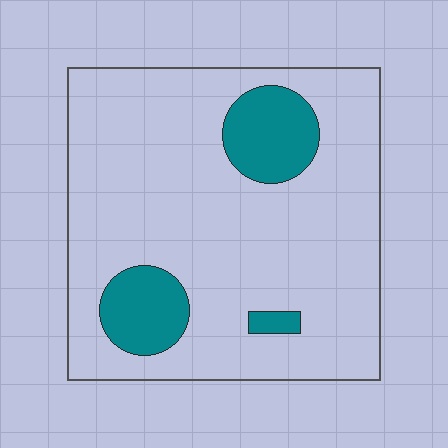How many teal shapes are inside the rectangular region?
3.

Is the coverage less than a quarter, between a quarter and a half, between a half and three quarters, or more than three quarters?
Less than a quarter.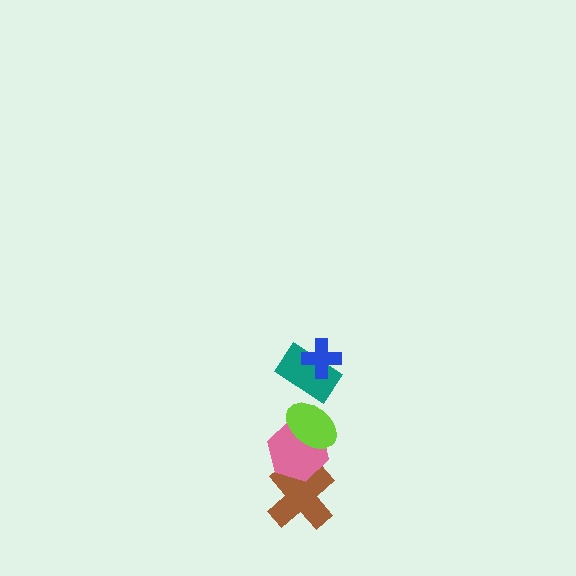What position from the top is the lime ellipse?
The lime ellipse is 3rd from the top.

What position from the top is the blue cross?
The blue cross is 1st from the top.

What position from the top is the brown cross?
The brown cross is 5th from the top.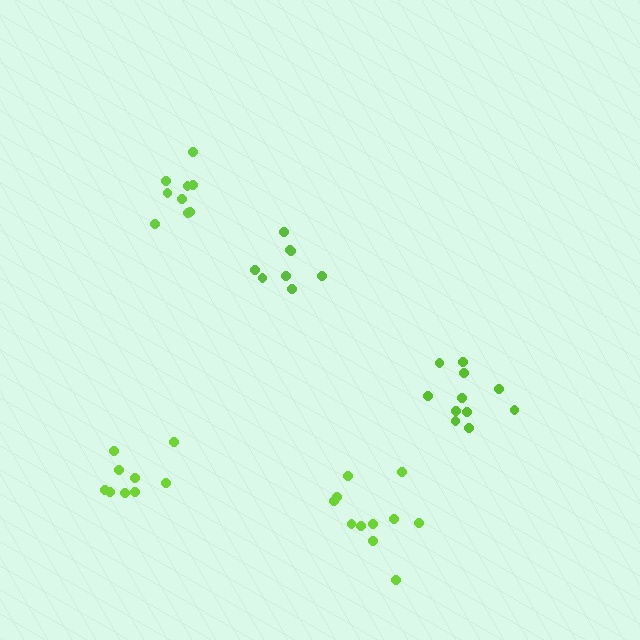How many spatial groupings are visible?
There are 5 spatial groupings.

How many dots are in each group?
Group 1: 9 dots, Group 2: 8 dots, Group 3: 9 dots, Group 4: 11 dots, Group 5: 11 dots (48 total).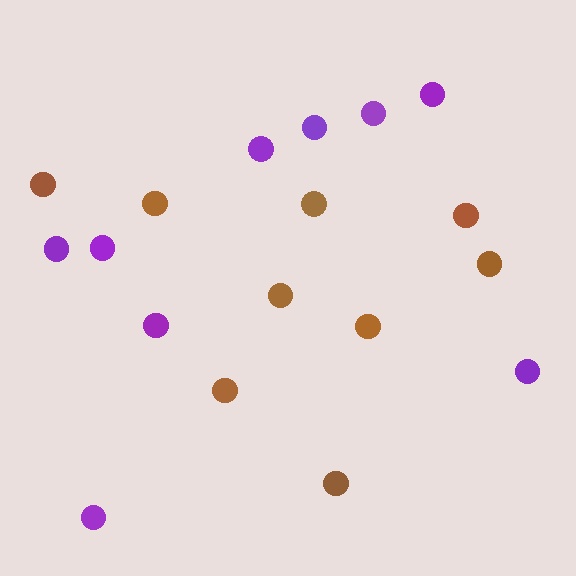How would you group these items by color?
There are 2 groups: one group of brown circles (9) and one group of purple circles (9).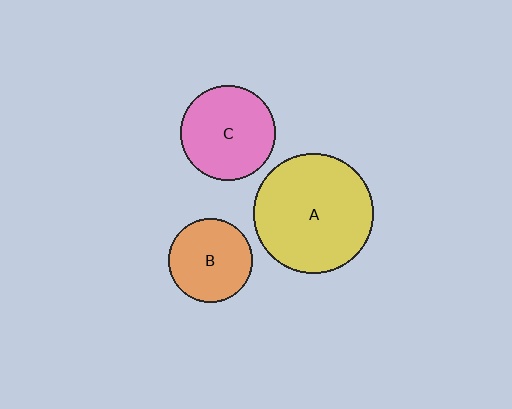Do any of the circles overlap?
No, none of the circles overlap.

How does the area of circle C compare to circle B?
Approximately 1.3 times.